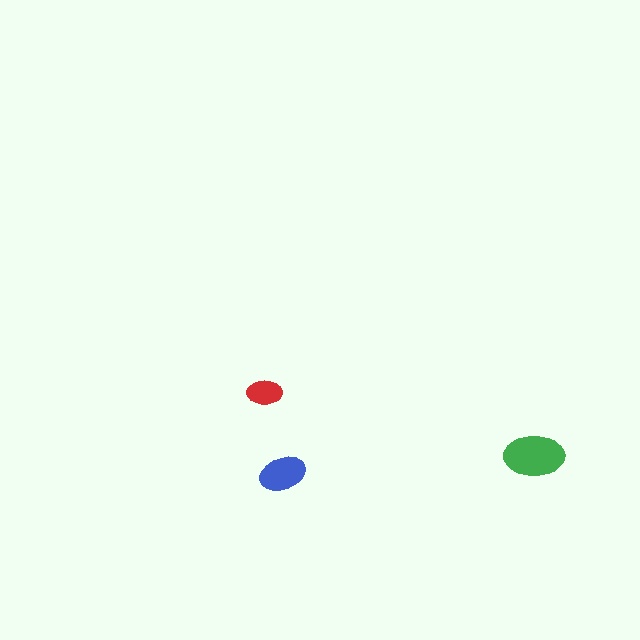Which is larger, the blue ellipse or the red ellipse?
The blue one.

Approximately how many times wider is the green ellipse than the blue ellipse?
About 1.5 times wider.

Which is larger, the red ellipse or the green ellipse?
The green one.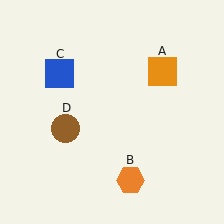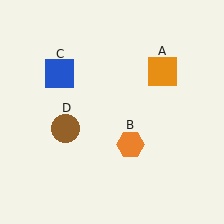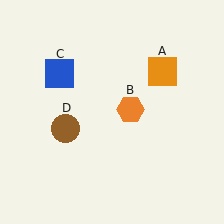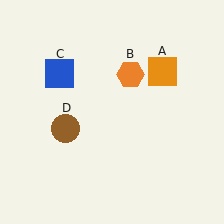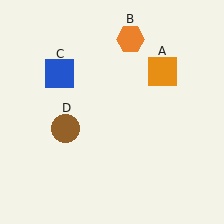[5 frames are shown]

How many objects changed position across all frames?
1 object changed position: orange hexagon (object B).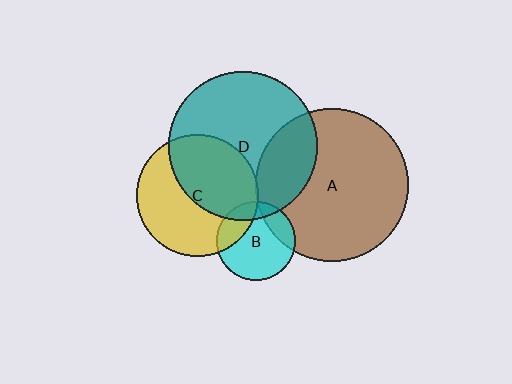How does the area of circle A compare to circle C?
Approximately 1.6 times.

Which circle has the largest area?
Circle A (brown).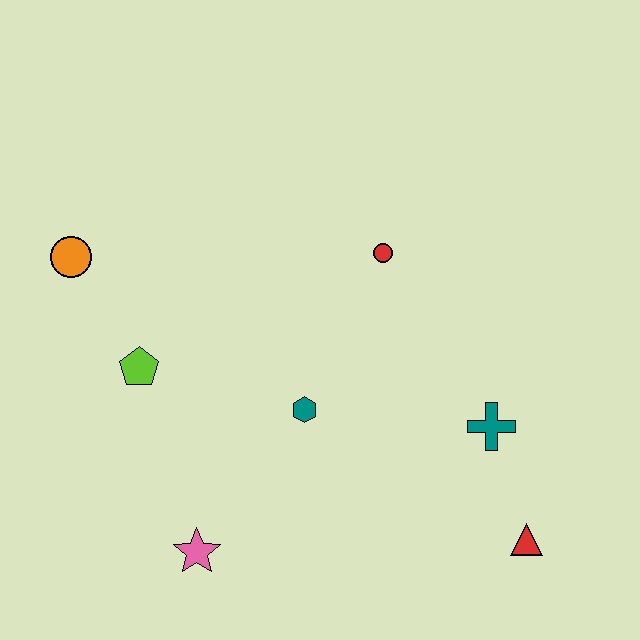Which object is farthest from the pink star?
The red circle is farthest from the pink star.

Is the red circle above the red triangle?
Yes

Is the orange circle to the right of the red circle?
No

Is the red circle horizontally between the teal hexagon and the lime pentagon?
No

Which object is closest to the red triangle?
The teal cross is closest to the red triangle.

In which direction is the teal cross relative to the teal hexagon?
The teal cross is to the right of the teal hexagon.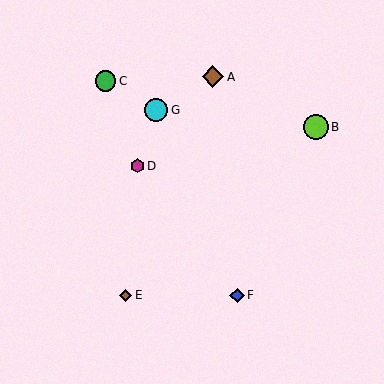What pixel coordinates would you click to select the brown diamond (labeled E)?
Click at (125, 295) to select the brown diamond E.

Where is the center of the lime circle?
The center of the lime circle is at (316, 127).